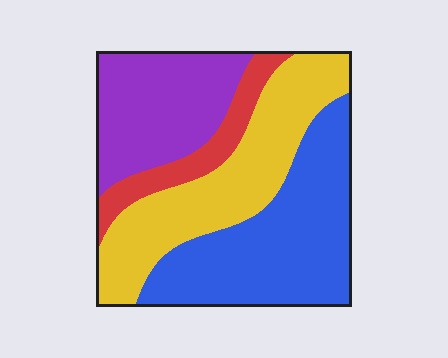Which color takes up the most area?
Blue, at roughly 35%.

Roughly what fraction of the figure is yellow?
Yellow takes up about one third (1/3) of the figure.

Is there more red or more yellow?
Yellow.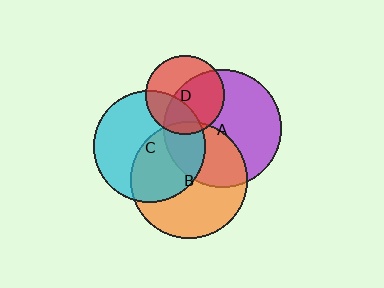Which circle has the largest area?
Circle A (purple).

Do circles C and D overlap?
Yes.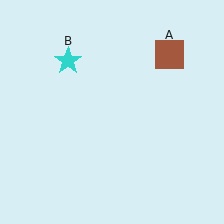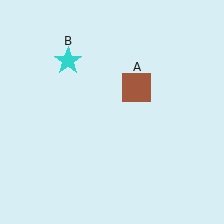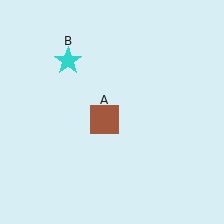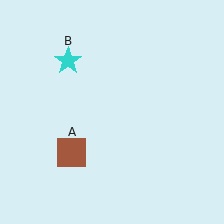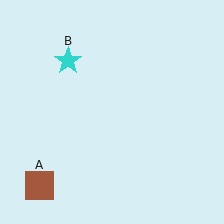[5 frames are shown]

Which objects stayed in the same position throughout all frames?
Cyan star (object B) remained stationary.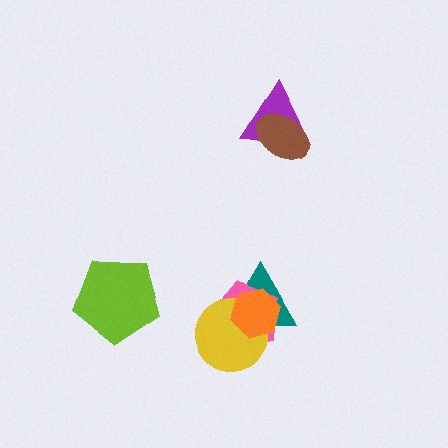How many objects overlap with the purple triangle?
1 object overlaps with the purple triangle.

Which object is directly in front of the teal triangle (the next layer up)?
The pink pentagon is directly in front of the teal triangle.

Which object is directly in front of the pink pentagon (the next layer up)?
The yellow circle is directly in front of the pink pentagon.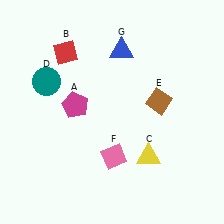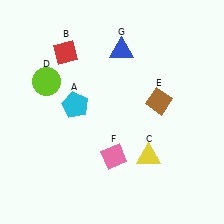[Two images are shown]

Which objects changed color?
A changed from magenta to cyan. D changed from teal to lime.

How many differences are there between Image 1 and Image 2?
There are 2 differences between the two images.